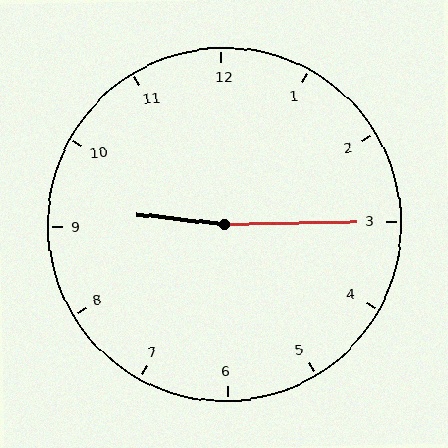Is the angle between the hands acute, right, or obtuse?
It is obtuse.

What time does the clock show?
9:15.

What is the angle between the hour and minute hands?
Approximately 172 degrees.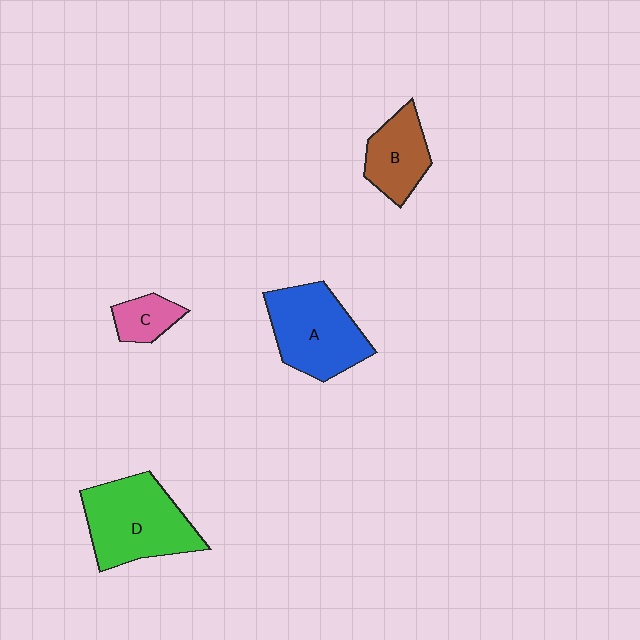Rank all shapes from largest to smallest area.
From largest to smallest: D (green), A (blue), B (brown), C (pink).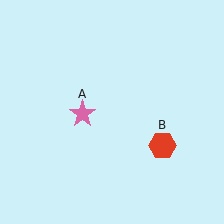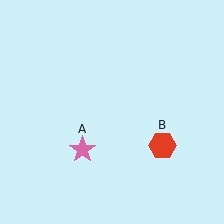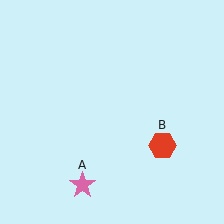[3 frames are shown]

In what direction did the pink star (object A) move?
The pink star (object A) moved down.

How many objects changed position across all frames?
1 object changed position: pink star (object A).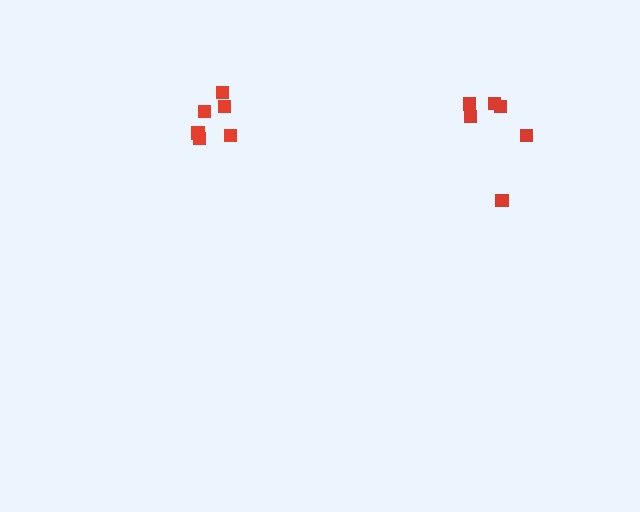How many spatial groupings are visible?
There are 2 spatial groupings.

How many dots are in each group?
Group 1: 6 dots, Group 2: 6 dots (12 total).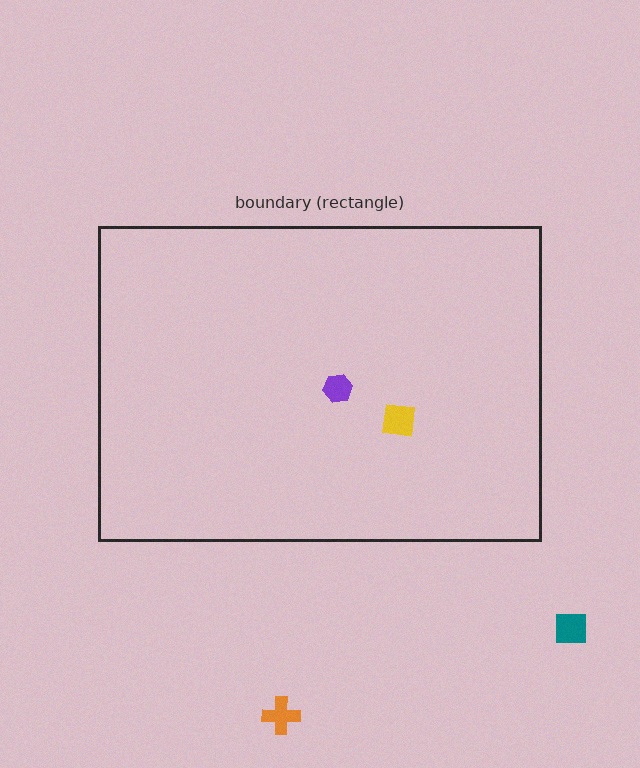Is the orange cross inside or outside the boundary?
Outside.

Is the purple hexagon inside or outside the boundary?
Inside.